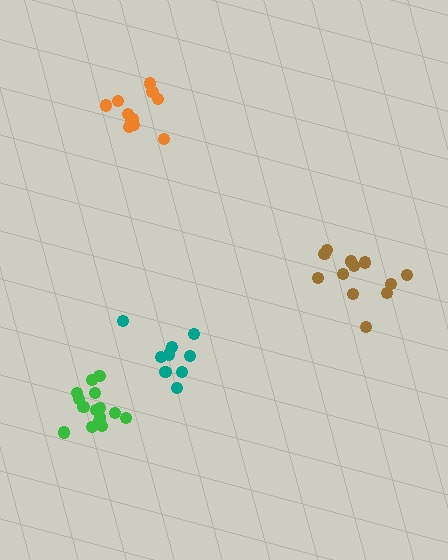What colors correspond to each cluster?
The clusters are colored: teal, green, orange, brown.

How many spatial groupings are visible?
There are 4 spatial groupings.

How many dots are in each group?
Group 1: 11 dots, Group 2: 15 dots, Group 3: 11 dots, Group 4: 12 dots (49 total).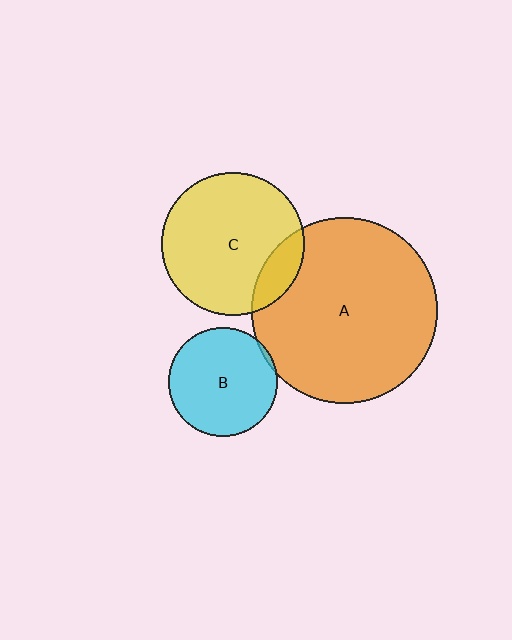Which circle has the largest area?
Circle A (orange).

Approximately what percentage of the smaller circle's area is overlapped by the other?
Approximately 15%.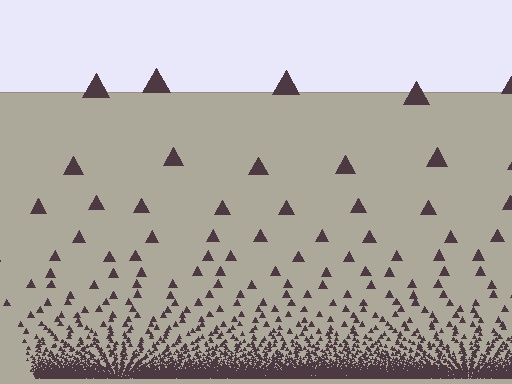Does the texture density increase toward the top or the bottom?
Density increases toward the bottom.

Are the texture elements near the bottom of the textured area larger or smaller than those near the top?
Smaller. The gradient is inverted — elements near the bottom are smaller and denser.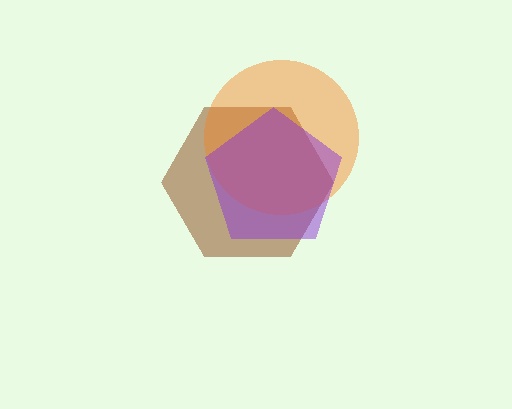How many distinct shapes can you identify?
There are 3 distinct shapes: a brown hexagon, an orange circle, a purple pentagon.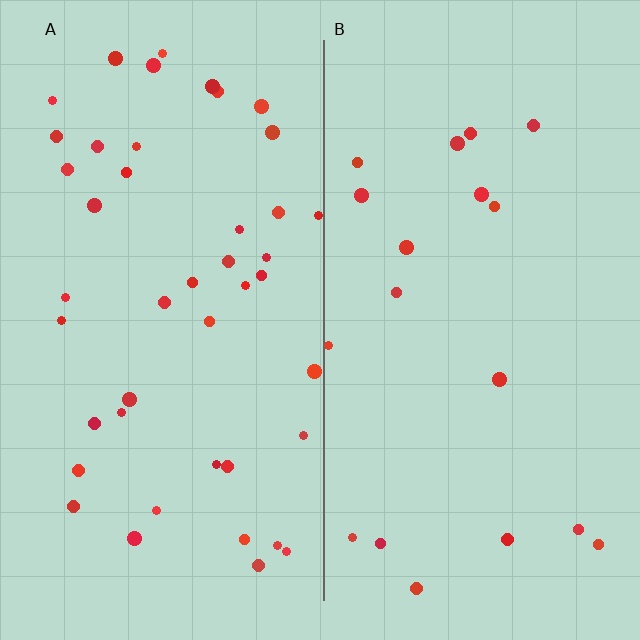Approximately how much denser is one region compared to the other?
Approximately 2.3× — region A over region B.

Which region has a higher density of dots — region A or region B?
A (the left).